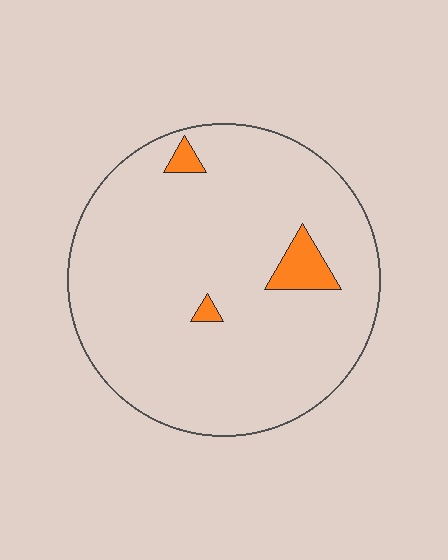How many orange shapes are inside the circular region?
3.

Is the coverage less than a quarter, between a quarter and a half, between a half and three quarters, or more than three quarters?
Less than a quarter.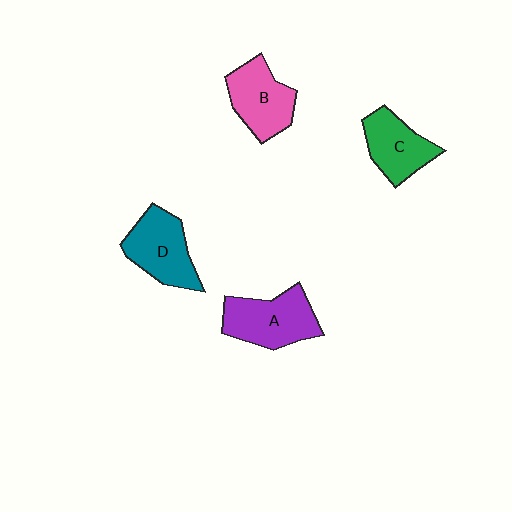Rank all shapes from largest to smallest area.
From largest to smallest: A (purple), D (teal), B (pink), C (green).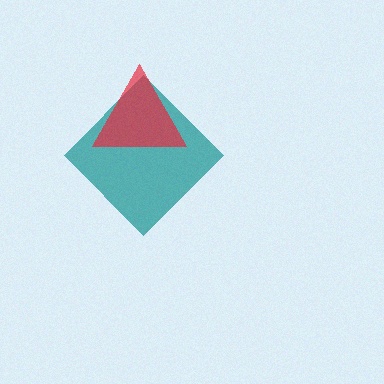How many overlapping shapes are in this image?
There are 2 overlapping shapes in the image.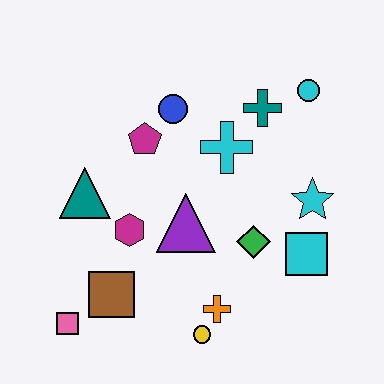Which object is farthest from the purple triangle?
The cyan circle is farthest from the purple triangle.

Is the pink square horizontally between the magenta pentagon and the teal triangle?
No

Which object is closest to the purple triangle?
The magenta hexagon is closest to the purple triangle.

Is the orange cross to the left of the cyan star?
Yes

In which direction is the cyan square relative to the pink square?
The cyan square is to the right of the pink square.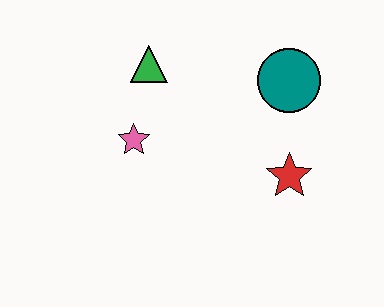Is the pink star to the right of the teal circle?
No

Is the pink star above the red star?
Yes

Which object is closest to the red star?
The teal circle is closest to the red star.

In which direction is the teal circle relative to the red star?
The teal circle is above the red star.